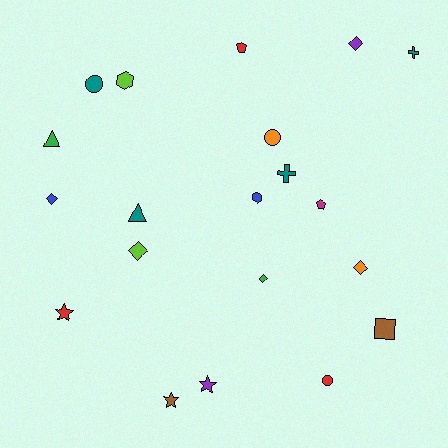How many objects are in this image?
There are 20 objects.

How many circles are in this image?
There are 3 circles.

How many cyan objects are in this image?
There are no cyan objects.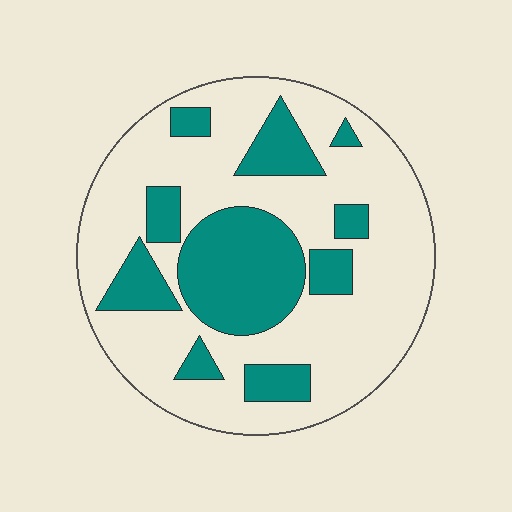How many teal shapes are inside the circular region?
10.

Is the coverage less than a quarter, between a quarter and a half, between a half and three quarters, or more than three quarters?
Between a quarter and a half.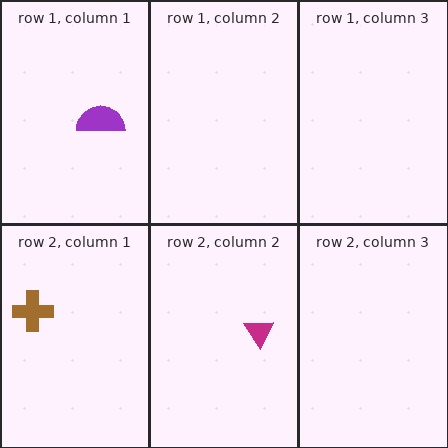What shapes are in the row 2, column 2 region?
The magenta triangle.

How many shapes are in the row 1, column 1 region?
1.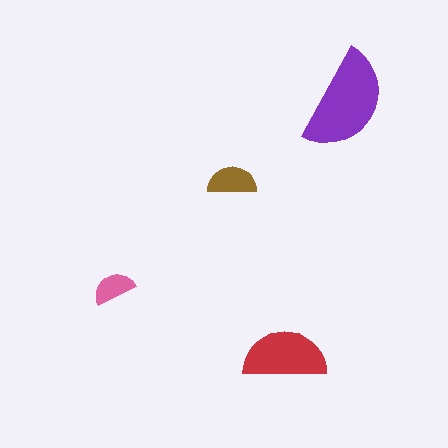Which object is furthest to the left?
The pink semicircle is leftmost.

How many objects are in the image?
There are 4 objects in the image.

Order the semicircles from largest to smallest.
the purple one, the red one, the brown one, the pink one.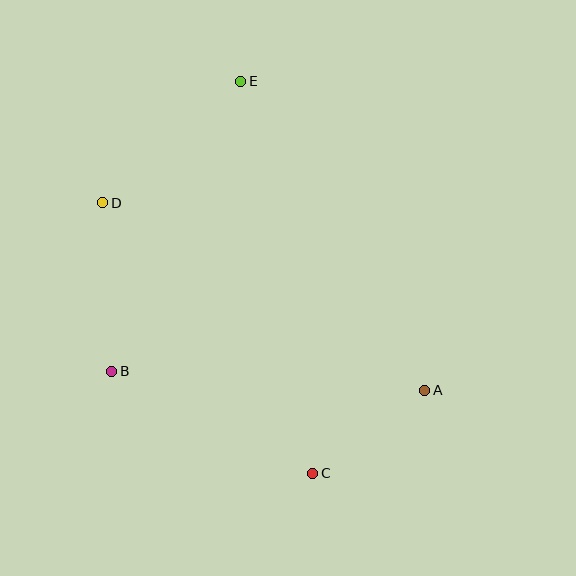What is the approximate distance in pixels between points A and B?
The distance between A and B is approximately 313 pixels.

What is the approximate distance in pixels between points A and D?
The distance between A and D is approximately 372 pixels.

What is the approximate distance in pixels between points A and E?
The distance between A and E is approximately 359 pixels.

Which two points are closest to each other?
Points A and C are closest to each other.